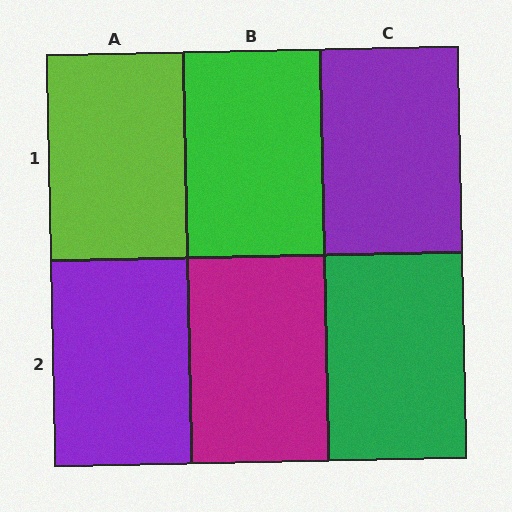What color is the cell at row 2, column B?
Magenta.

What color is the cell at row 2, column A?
Purple.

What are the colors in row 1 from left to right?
Lime, green, purple.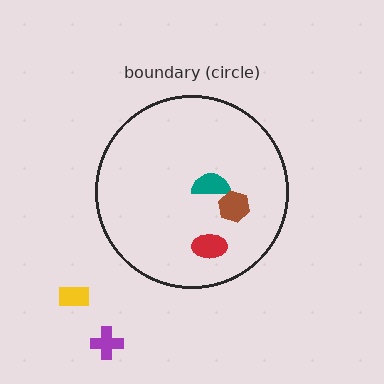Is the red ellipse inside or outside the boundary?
Inside.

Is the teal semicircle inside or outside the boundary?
Inside.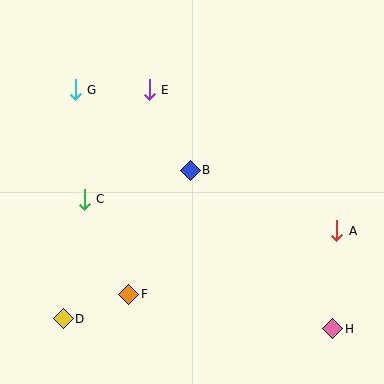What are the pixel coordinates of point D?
Point D is at (63, 319).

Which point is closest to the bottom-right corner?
Point H is closest to the bottom-right corner.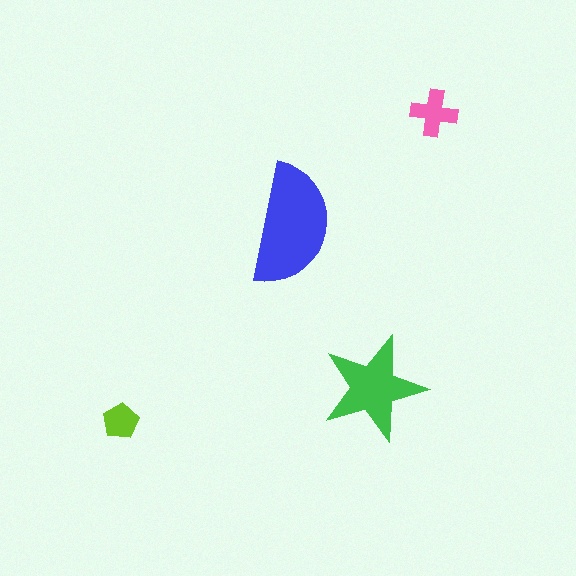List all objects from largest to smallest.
The blue semicircle, the green star, the pink cross, the lime pentagon.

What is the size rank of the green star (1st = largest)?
2nd.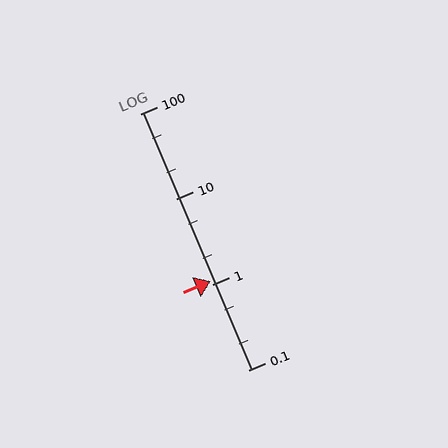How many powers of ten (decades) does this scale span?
The scale spans 3 decades, from 0.1 to 100.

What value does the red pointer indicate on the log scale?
The pointer indicates approximately 1.1.